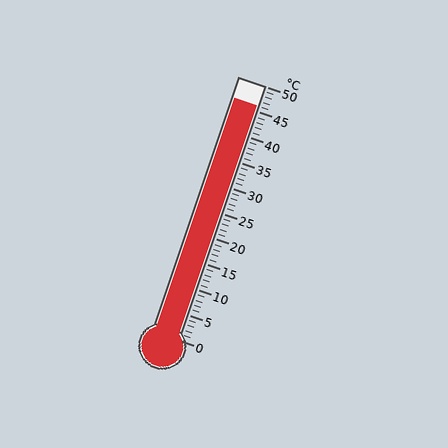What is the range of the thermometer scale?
The thermometer scale ranges from 0°C to 50°C.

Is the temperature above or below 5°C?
The temperature is above 5°C.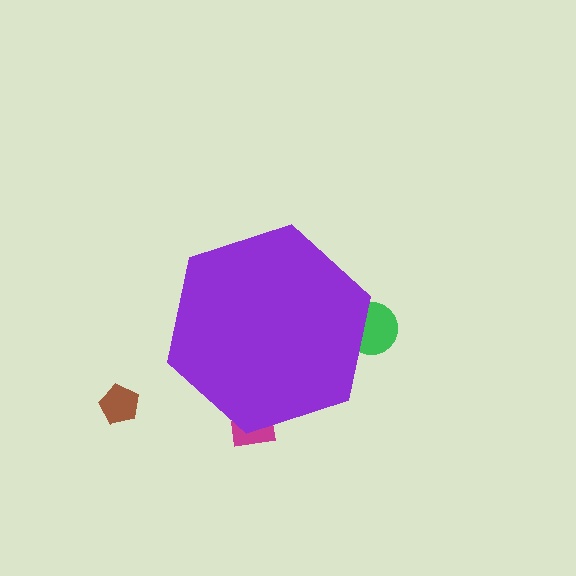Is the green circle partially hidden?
Yes, the green circle is partially hidden behind the purple hexagon.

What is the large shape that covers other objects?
A purple hexagon.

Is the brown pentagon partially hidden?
No, the brown pentagon is fully visible.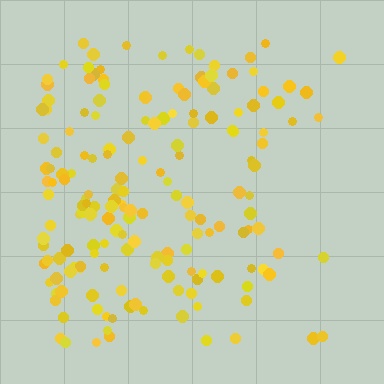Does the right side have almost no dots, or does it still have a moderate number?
Still a moderate number, just noticeably fewer than the left.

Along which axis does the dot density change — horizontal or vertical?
Horizontal.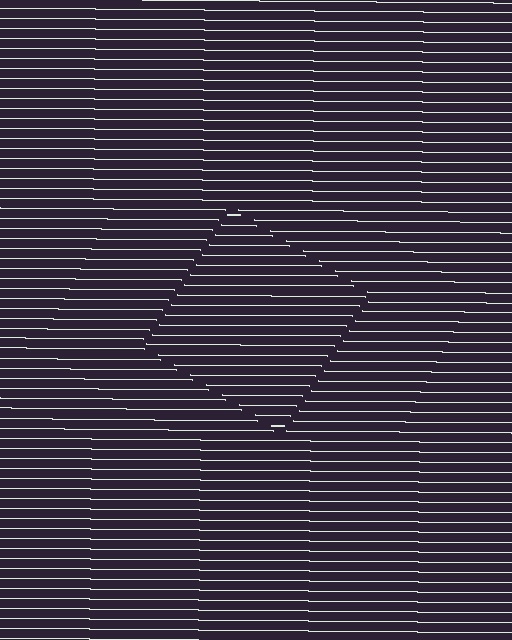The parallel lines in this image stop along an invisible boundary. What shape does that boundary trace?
An illusory square. The interior of the shape contains the same grating, shifted by half a period — the contour is defined by the phase discontinuity where line-ends from the inner and outer gratings abut.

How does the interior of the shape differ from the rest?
The interior of the shape contains the same grating, shifted by half a period — the contour is defined by the phase discontinuity where line-ends from the inner and outer gratings abut.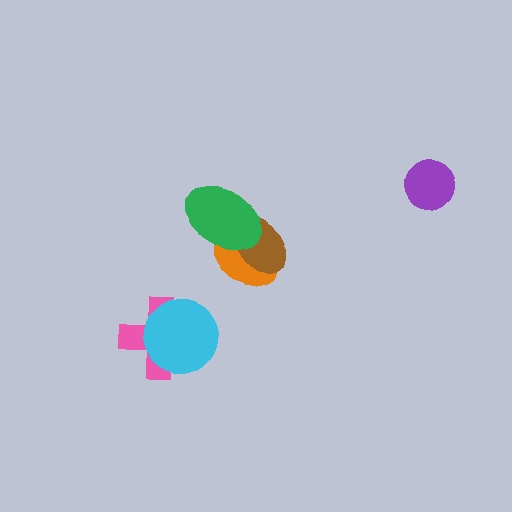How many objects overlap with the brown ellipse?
2 objects overlap with the brown ellipse.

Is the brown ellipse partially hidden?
Yes, it is partially covered by another shape.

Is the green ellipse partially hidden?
No, no other shape covers it.